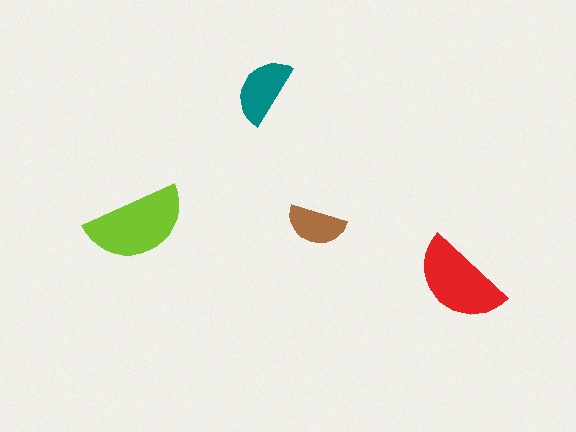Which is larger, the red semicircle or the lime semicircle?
The lime one.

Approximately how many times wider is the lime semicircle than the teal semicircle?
About 1.5 times wider.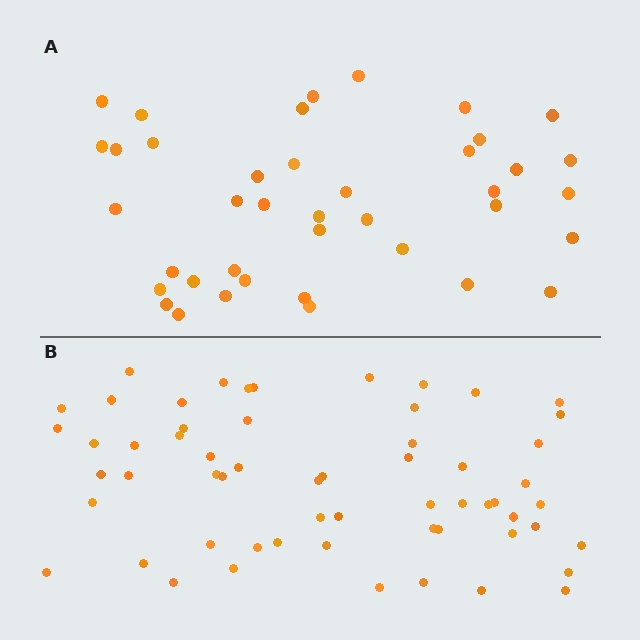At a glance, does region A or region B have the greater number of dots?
Region B (the bottom region) has more dots.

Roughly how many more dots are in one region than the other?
Region B has approximately 20 more dots than region A.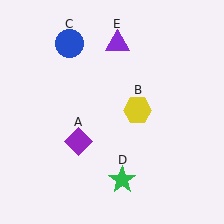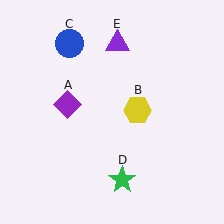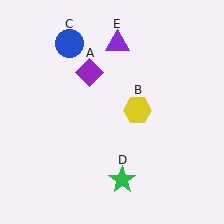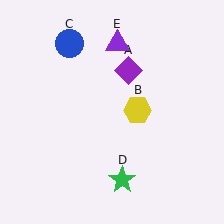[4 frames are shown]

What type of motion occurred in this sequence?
The purple diamond (object A) rotated clockwise around the center of the scene.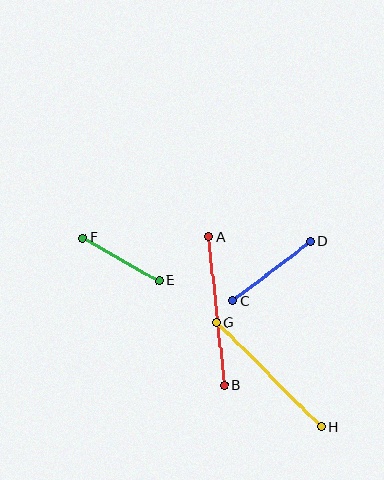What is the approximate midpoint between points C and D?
The midpoint is at approximately (271, 272) pixels.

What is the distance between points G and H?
The distance is approximately 148 pixels.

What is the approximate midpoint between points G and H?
The midpoint is at approximately (269, 375) pixels.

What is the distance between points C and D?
The distance is approximately 98 pixels.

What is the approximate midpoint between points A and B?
The midpoint is at approximately (217, 311) pixels.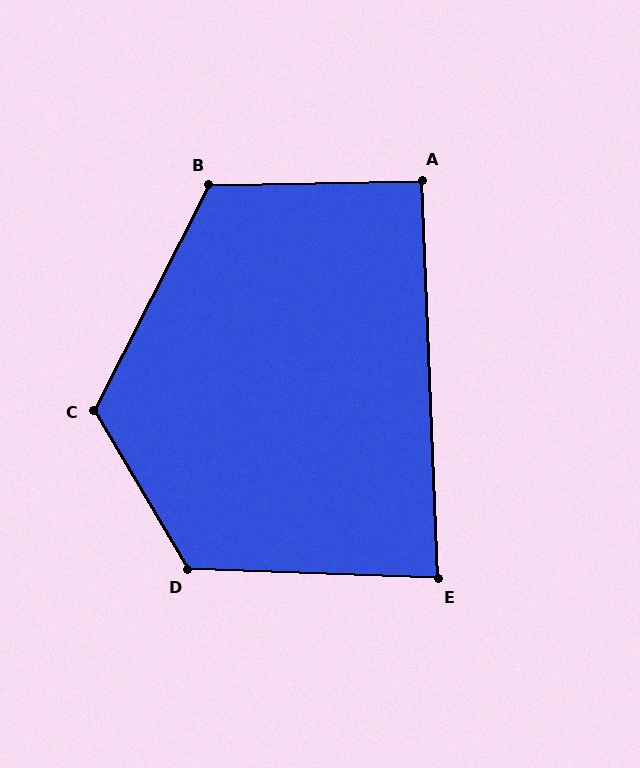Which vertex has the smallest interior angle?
E, at approximately 86 degrees.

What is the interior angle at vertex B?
Approximately 118 degrees (obtuse).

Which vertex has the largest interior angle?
D, at approximately 123 degrees.